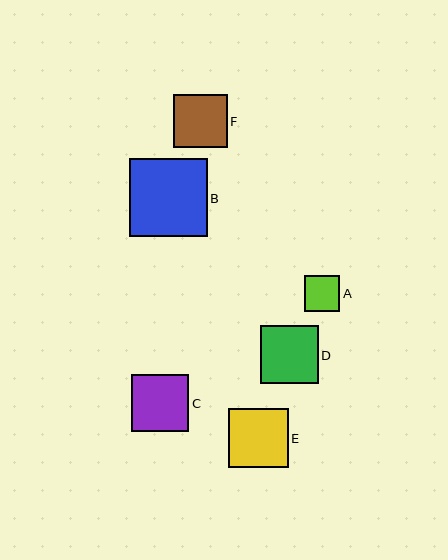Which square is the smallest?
Square A is the smallest with a size of approximately 36 pixels.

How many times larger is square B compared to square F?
Square B is approximately 1.5 times the size of square F.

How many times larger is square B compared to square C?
Square B is approximately 1.4 times the size of square C.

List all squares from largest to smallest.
From largest to smallest: B, E, D, C, F, A.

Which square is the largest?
Square B is the largest with a size of approximately 78 pixels.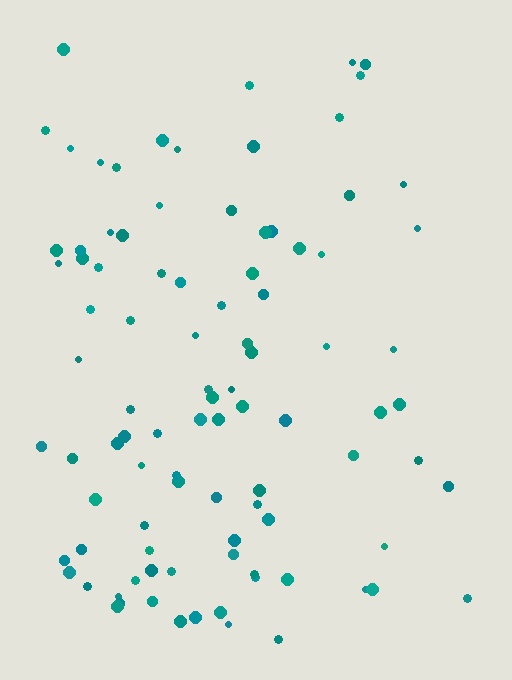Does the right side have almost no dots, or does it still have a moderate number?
Still a moderate number, just noticeably fewer than the left.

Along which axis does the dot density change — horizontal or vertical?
Horizontal.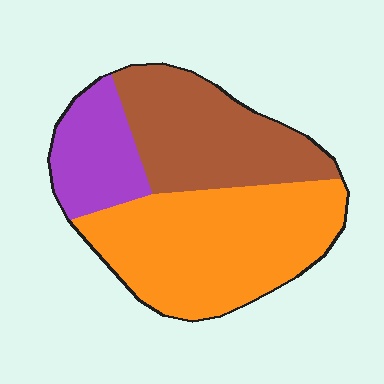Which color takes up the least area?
Purple, at roughly 20%.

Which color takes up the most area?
Orange, at roughly 50%.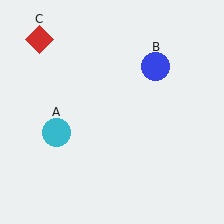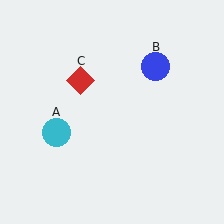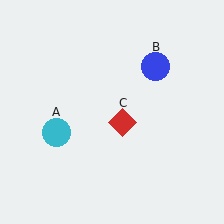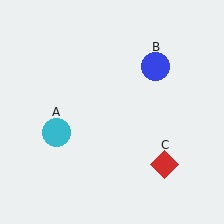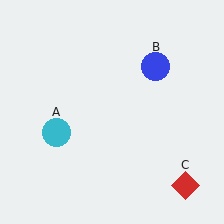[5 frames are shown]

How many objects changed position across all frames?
1 object changed position: red diamond (object C).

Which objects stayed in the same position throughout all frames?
Cyan circle (object A) and blue circle (object B) remained stationary.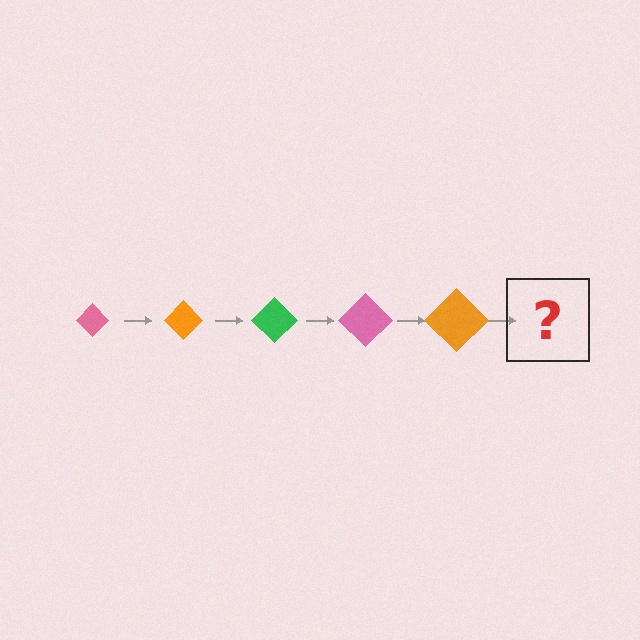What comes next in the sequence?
The next element should be a green diamond, larger than the previous one.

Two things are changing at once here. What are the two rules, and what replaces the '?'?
The two rules are that the diamond grows larger each step and the color cycles through pink, orange, and green. The '?' should be a green diamond, larger than the previous one.